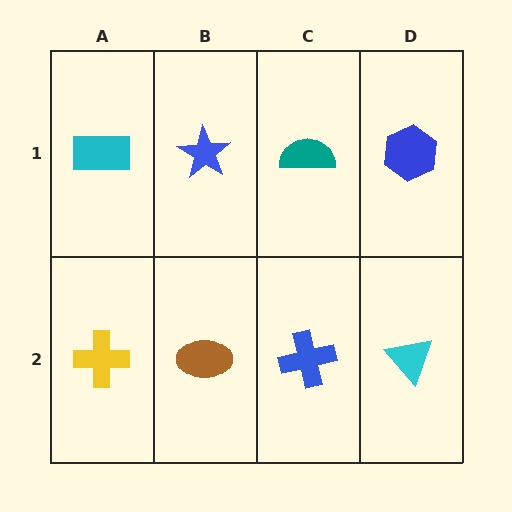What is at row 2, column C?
A blue cross.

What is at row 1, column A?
A cyan rectangle.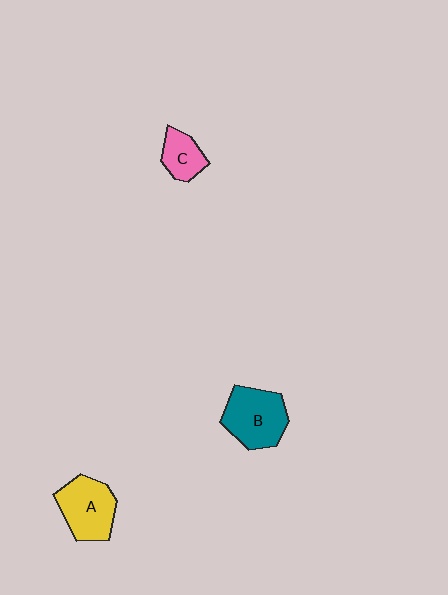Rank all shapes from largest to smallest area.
From largest to smallest: B (teal), A (yellow), C (pink).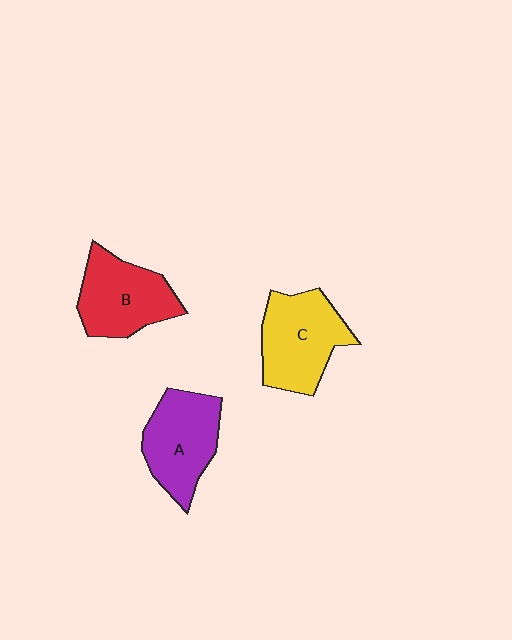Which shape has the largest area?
Shape C (yellow).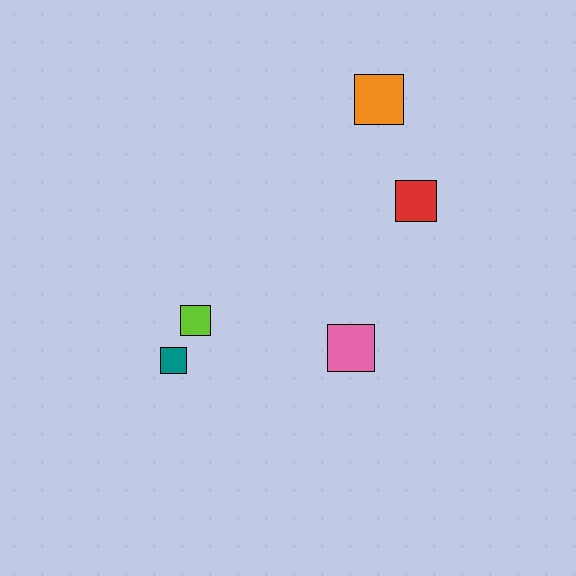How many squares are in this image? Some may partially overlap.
There are 5 squares.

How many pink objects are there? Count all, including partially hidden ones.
There is 1 pink object.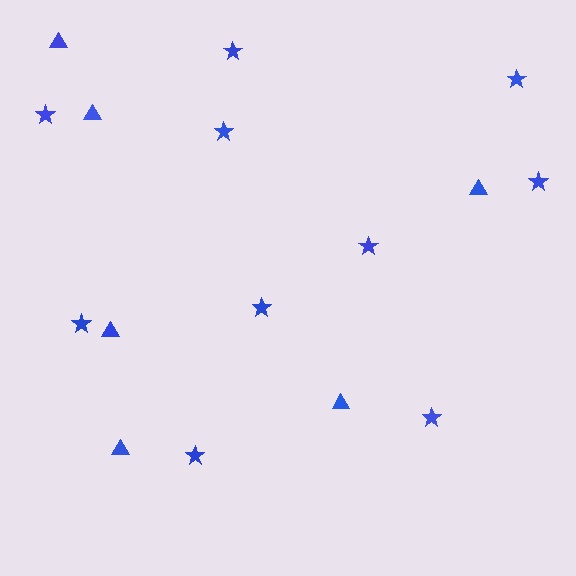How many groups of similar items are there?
There are 2 groups: one group of stars (10) and one group of triangles (6).